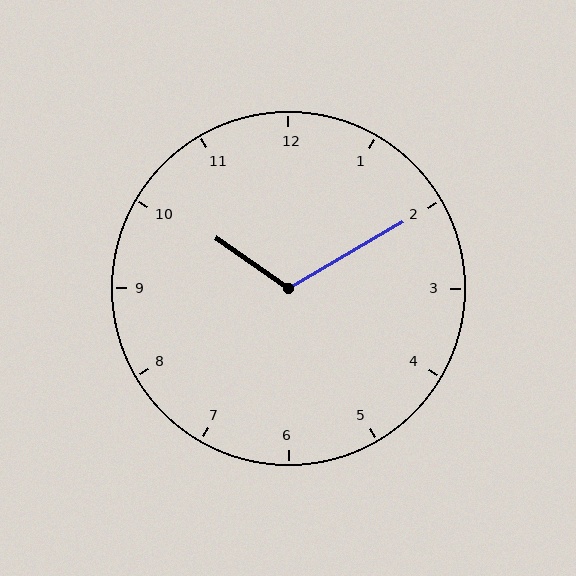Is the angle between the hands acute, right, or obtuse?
It is obtuse.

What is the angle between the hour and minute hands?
Approximately 115 degrees.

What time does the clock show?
10:10.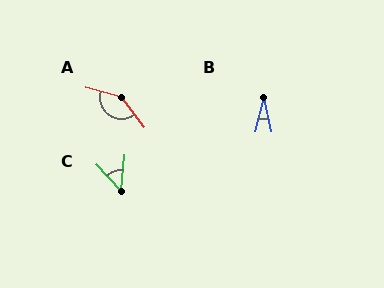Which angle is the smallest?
B, at approximately 27 degrees.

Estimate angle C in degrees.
Approximately 49 degrees.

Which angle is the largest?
A, at approximately 142 degrees.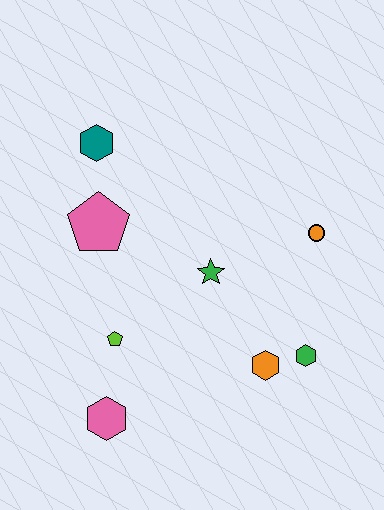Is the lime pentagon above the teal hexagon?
No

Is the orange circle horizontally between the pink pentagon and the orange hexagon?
No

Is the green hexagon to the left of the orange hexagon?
No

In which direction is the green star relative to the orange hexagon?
The green star is above the orange hexagon.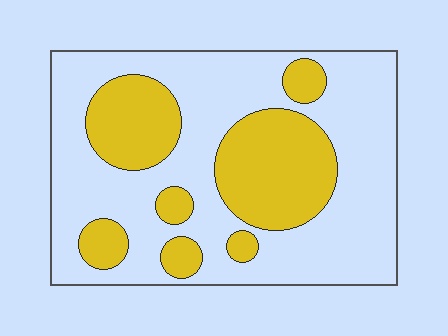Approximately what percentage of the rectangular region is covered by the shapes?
Approximately 30%.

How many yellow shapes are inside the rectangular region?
7.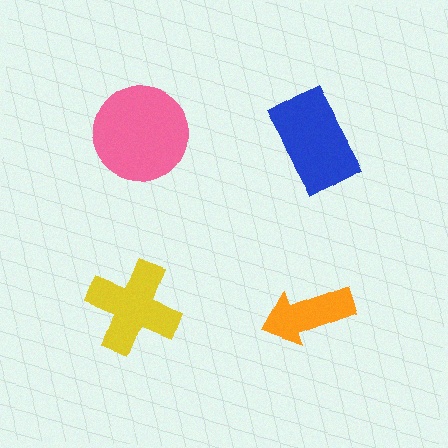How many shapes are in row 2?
2 shapes.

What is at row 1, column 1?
A pink circle.